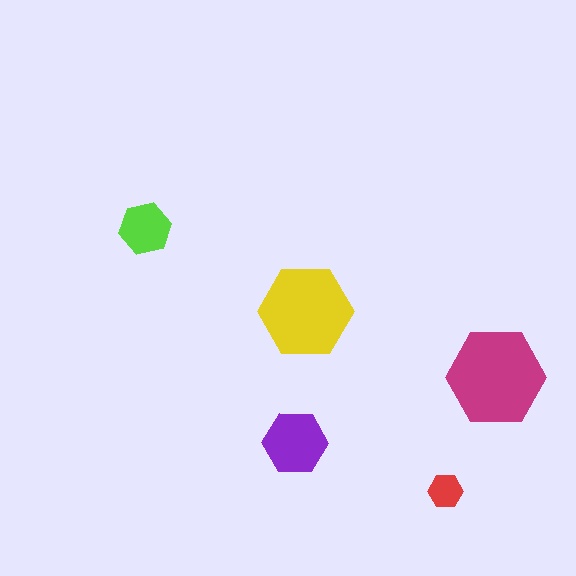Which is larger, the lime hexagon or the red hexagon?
The lime one.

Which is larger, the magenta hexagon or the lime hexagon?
The magenta one.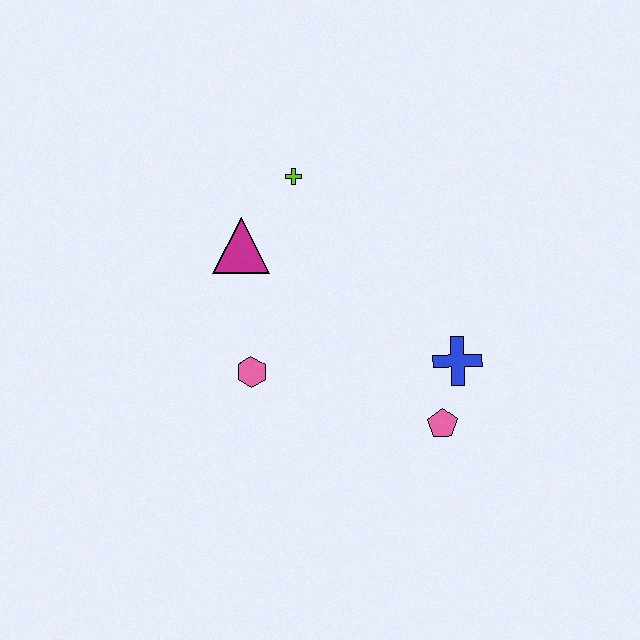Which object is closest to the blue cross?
The pink pentagon is closest to the blue cross.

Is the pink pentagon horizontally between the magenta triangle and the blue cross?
Yes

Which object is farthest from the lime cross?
The pink pentagon is farthest from the lime cross.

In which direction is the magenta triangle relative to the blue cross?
The magenta triangle is to the left of the blue cross.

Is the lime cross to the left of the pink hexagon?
No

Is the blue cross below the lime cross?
Yes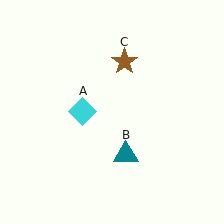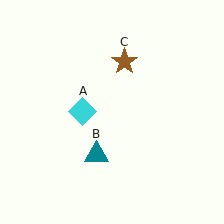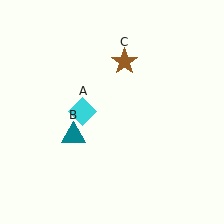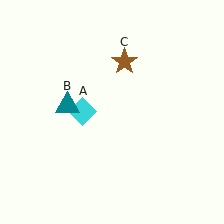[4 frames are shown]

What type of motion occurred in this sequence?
The teal triangle (object B) rotated clockwise around the center of the scene.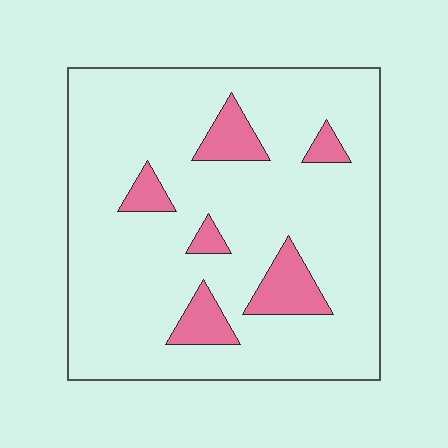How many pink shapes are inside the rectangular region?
6.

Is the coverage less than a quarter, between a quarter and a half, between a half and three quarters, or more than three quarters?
Less than a quarter.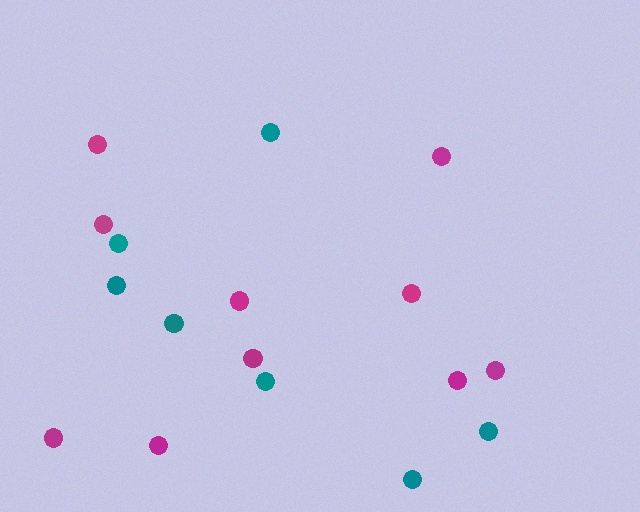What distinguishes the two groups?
There are 2 groups: one group of teal circles (7) and one group of magenta circles (10).